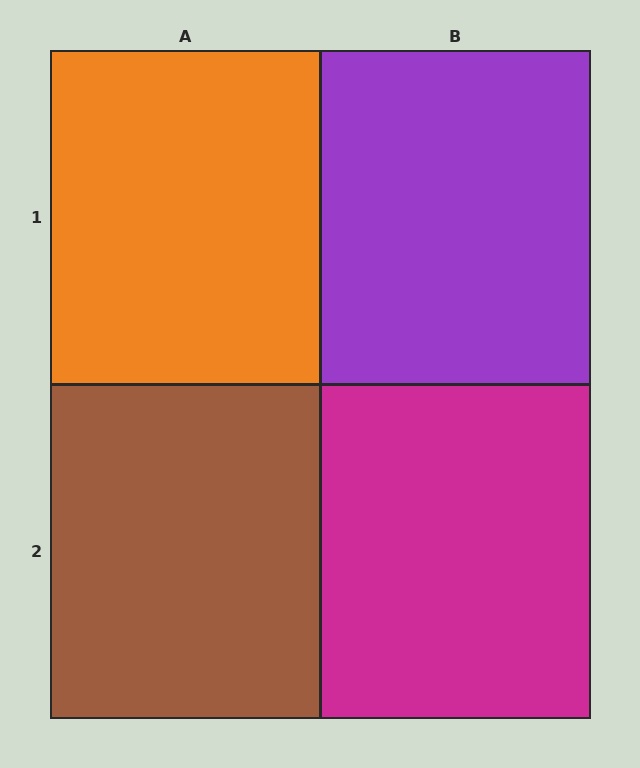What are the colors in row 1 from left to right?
Orange, purple.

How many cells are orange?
1 cell is orange.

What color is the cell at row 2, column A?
Brown.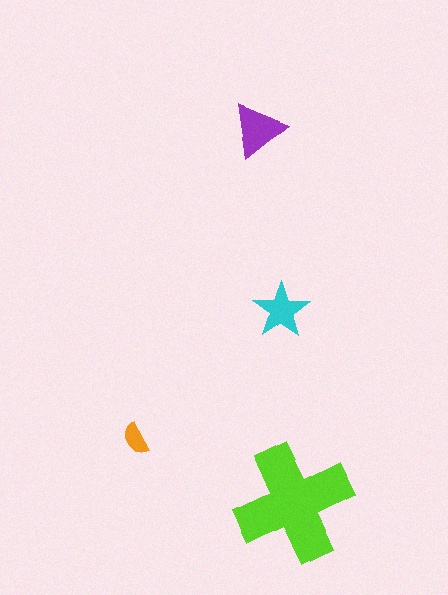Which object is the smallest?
The orange semicircle.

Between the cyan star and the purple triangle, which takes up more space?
The purple triangle.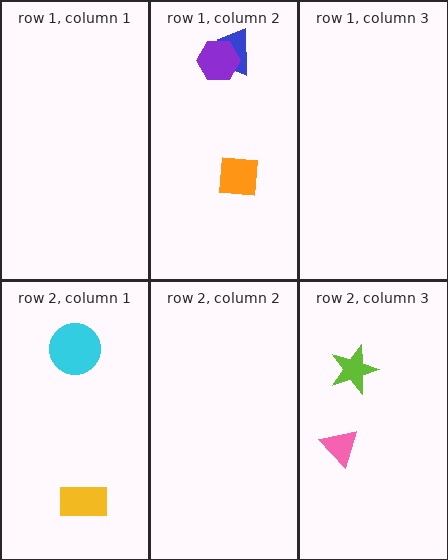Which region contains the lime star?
The row 2, column 3 region.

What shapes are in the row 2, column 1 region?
The yellow rectangle, the cyan circle.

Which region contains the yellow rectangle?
The row 2, column 1 region.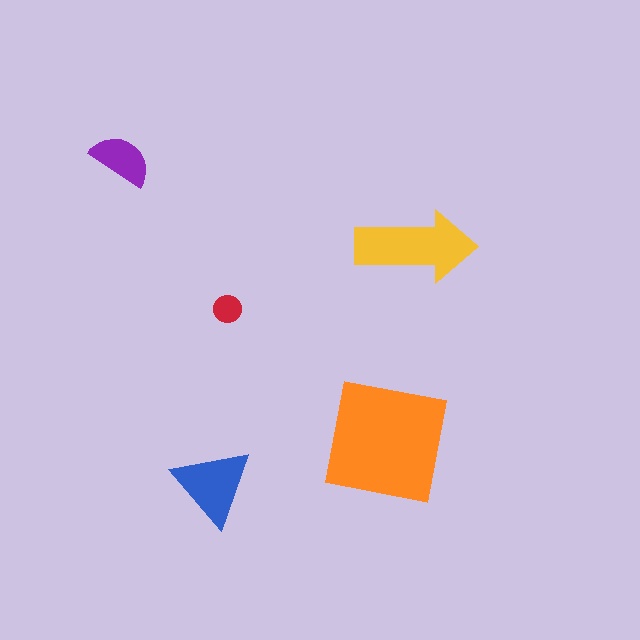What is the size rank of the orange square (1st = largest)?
1st.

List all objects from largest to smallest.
The orange square, the yellow arrow, the blue triangle, the purple semicircle, the red circle.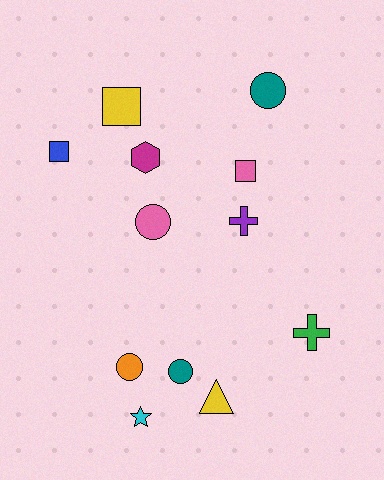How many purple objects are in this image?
There is 1 purple object.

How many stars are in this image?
There is 1 star.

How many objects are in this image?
There are 12 objects.